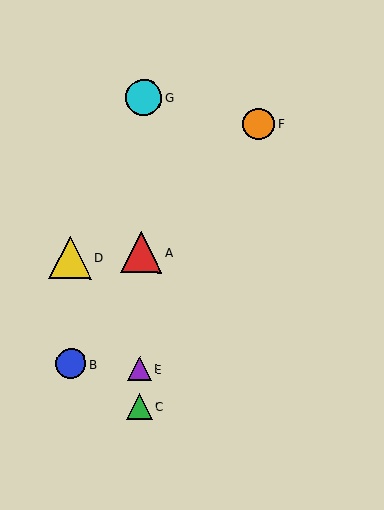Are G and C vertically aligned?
Yes, both are at x≈144.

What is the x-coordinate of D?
Object D is at x≈70.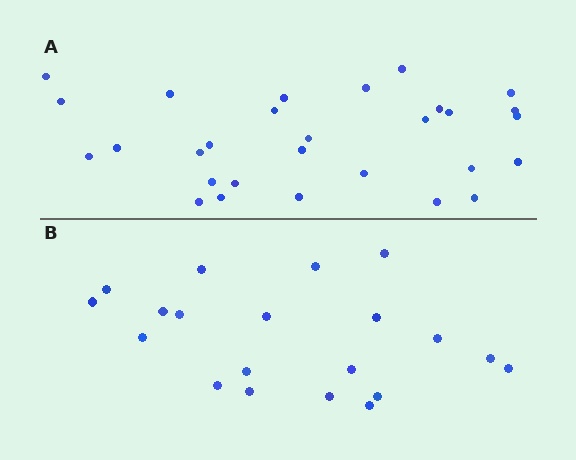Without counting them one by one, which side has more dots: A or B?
Region A (the top region) has more dots.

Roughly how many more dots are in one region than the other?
Region A has roughly 8 or so more dots than region B.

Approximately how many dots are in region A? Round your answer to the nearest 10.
About 30 dots. (The exact count is 29, which rounds to 30.)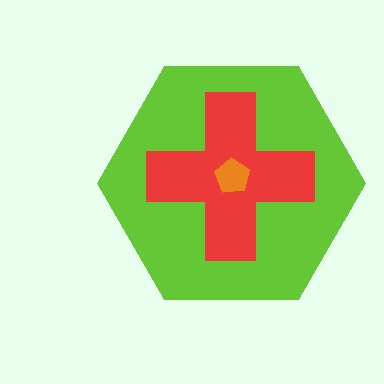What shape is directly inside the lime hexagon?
The red cross.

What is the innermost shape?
The orange pentagon.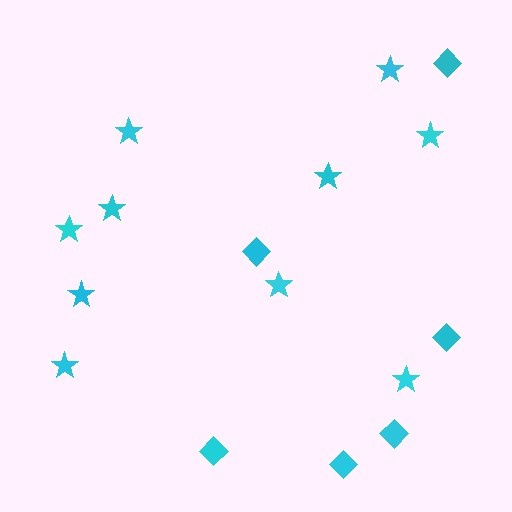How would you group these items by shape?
There are 2 groups: one group of diamonds (6) and one group of stars (10).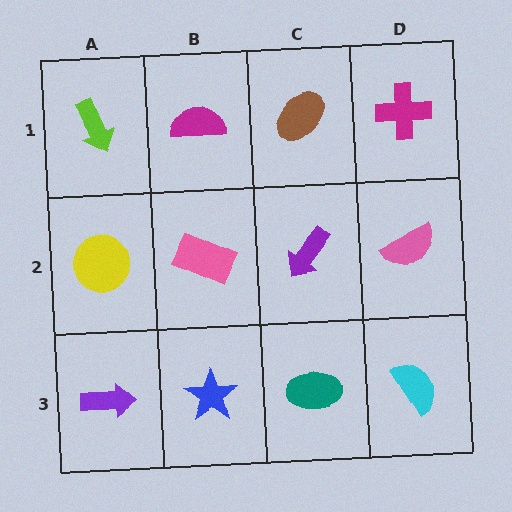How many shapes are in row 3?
4 shapes.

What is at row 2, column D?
A pink semicircle.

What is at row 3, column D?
A cyan semicircle.